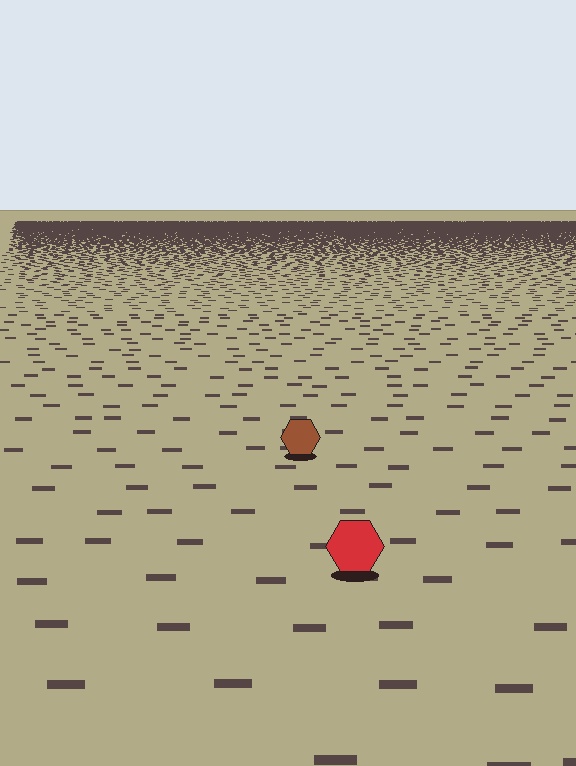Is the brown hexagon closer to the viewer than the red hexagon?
No. The red hexagon is closer — you can tell from the texture gradient: the ground texture is coarser near it.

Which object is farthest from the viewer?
The brown hexagon is farthest from the viewer. It appears smaller and the ground texture around it is denser.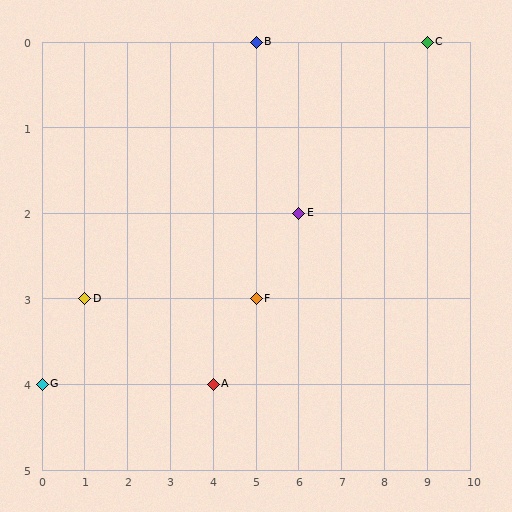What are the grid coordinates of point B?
Point B is at grid coordinates (5, 0).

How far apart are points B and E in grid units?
Points B and E are 1 column and 2 rows apart (about 2.2 grid units diagonally).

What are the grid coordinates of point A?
Point A is at grid coordinates (4, 4).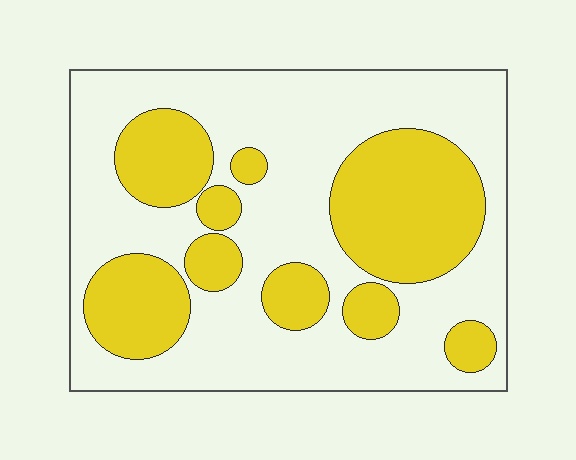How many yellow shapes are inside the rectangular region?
9.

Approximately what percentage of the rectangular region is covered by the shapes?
Approximately 35%.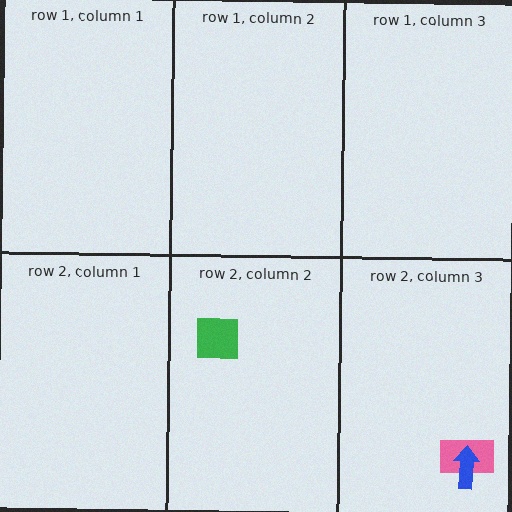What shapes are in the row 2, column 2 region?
The green square.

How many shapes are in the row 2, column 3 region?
2.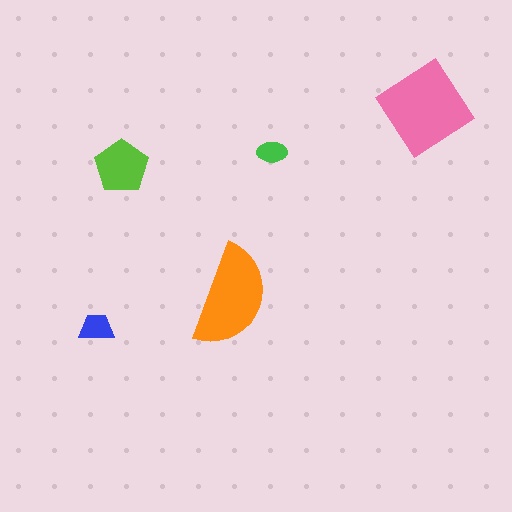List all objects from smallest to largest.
The green ellipse, the blue trapezoid, the lime pentagon, the orange semicircle, the pink diamond.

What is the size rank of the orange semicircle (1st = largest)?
2nd.